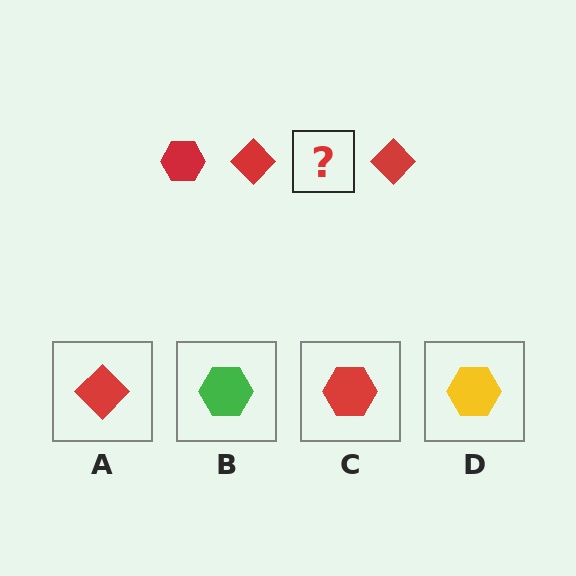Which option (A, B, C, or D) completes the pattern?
C.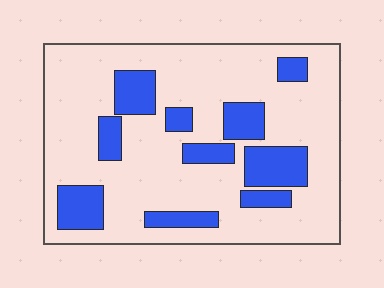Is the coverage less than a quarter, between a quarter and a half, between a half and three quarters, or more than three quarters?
Less than a quarter.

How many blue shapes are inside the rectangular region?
10.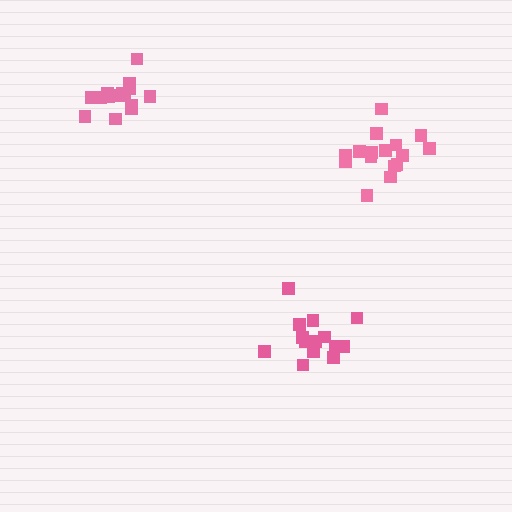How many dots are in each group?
Group 1: 16 dots, Group 2: 16 dots, Group 3: 15 dots (47 total).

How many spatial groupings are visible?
There are 3 spatial groupings.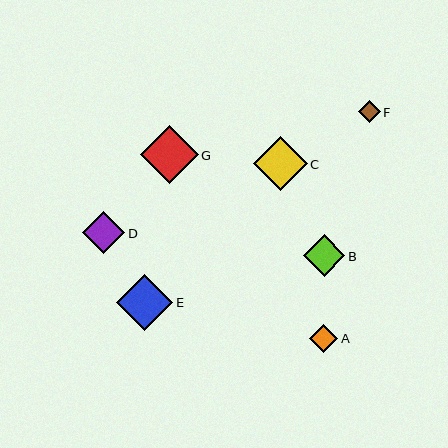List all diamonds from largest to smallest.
From largest to smallest: G, E, C, D, B, A, F.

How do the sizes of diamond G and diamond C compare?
Diamond G and diamond C are approximately the same size.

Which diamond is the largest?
Diamond G is the largest with a size of approximately 58 pixels.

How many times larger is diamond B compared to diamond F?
Diamond B is approximately 1.9 times the size of diamond F.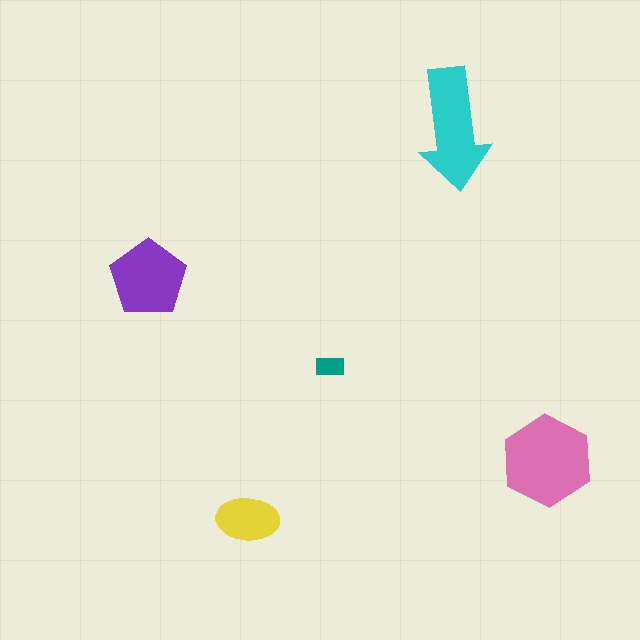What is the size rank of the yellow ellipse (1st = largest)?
4th.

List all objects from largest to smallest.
The pink hexagon, the cyan arrow, the purple pentagon, the yellow ellipse, the teal rectangle.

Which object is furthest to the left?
The purple pentagon is leftmost.